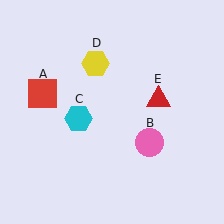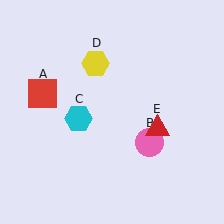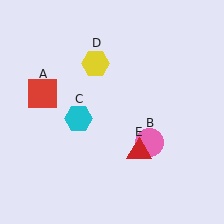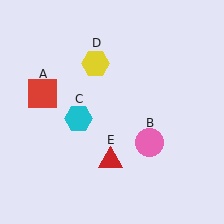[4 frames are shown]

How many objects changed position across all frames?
1 object changed position: red triangle (object E).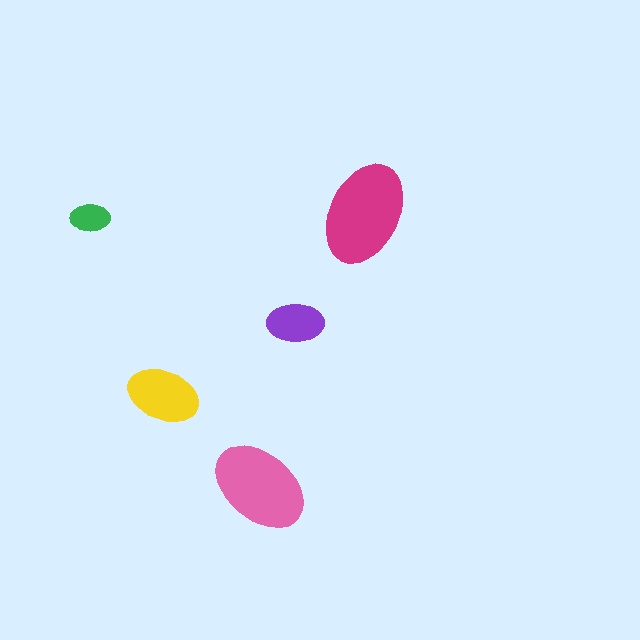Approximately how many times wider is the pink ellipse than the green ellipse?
About 2.5 times wider.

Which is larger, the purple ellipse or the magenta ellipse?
The magenta one.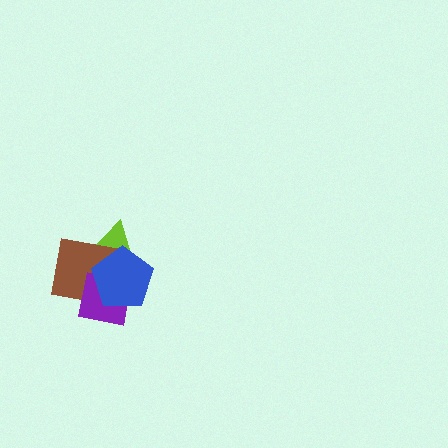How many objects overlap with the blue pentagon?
3 objects overlap with the blue pentagon.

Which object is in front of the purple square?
The blue pentagon is in front of the purple square.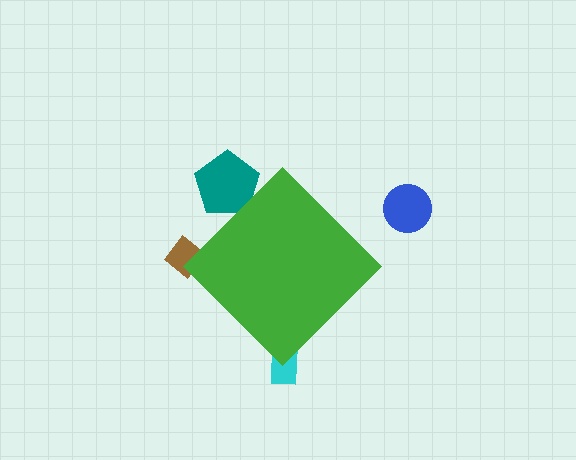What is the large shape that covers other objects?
A green diamond.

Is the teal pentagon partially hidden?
Yes, the teal pentagon is partially hidden behind the green diamond.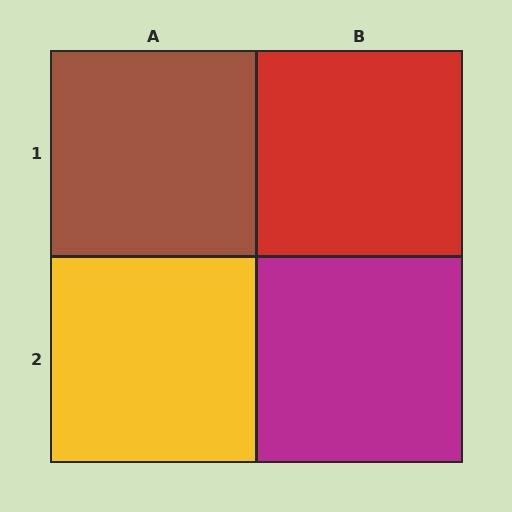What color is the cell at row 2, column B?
Magenta.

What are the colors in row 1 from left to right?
Brown, red.